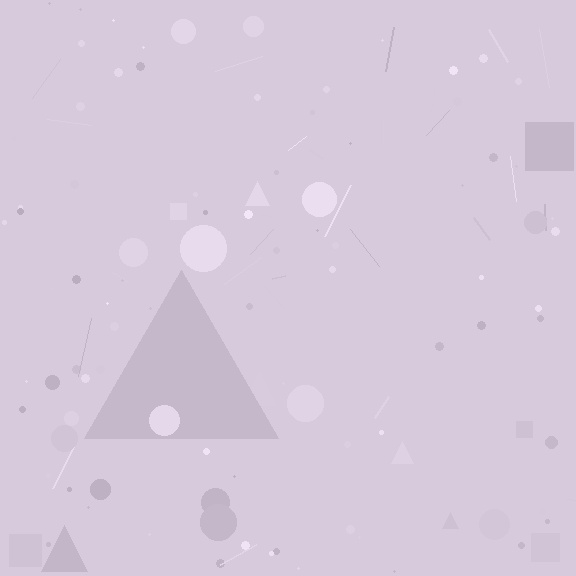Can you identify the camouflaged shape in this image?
The camouflaged shape is a triangle.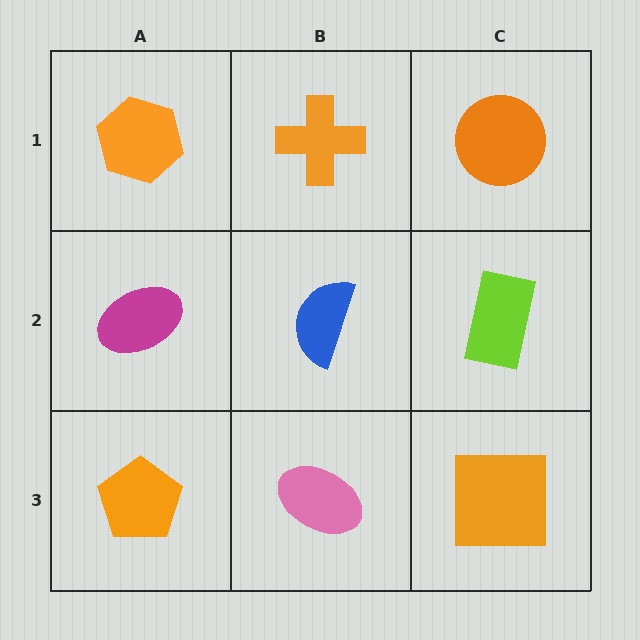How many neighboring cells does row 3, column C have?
2.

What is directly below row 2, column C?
An orange square.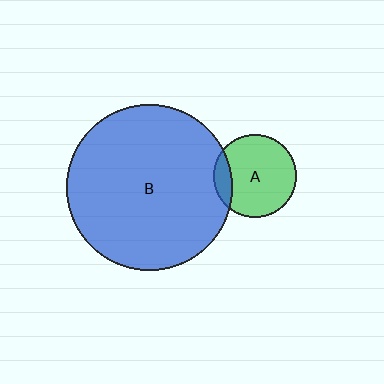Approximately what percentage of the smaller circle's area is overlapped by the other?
Approximately 15%.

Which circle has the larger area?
Circle B (blue).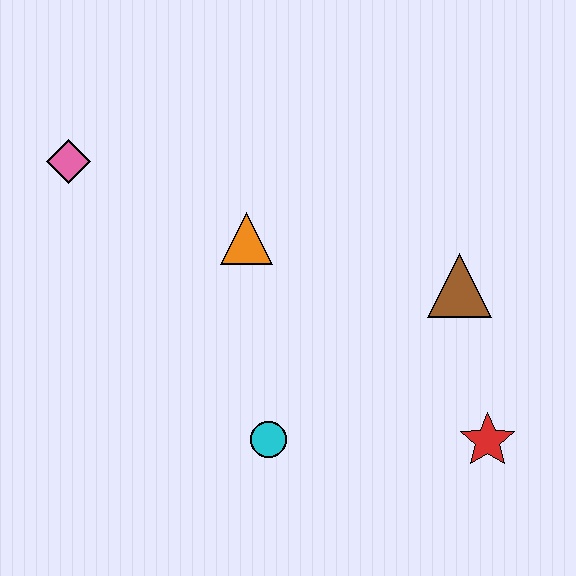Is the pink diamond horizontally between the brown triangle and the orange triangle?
No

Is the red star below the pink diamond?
Yes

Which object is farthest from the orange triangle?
The red star is farthest from the orange triangle.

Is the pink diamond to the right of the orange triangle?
No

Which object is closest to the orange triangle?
The pink diamond is closest to the orange triangle.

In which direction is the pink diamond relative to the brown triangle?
The pink diamond is to the left of the brown triangle.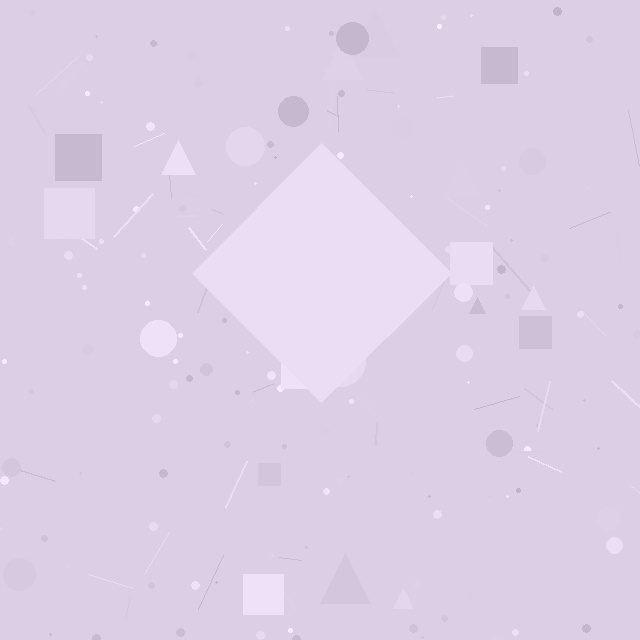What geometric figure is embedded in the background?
A diamond is embedded in the background.